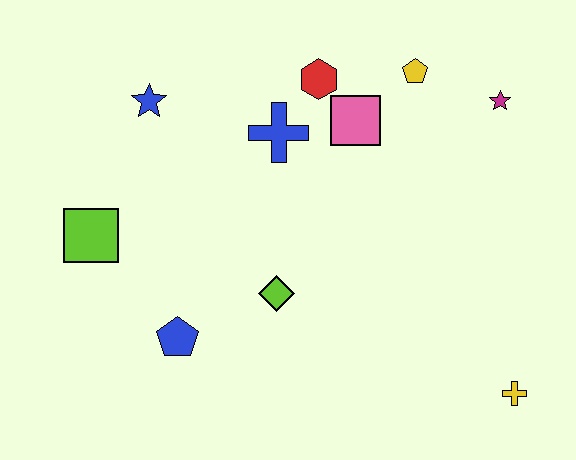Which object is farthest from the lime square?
The yellow cross is farthest from the lime square.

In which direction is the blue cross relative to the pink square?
The blue cross is to the left of the pink square.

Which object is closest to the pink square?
The red hexagon is closest to the pink square.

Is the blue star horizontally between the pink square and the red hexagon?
No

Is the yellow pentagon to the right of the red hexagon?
Yes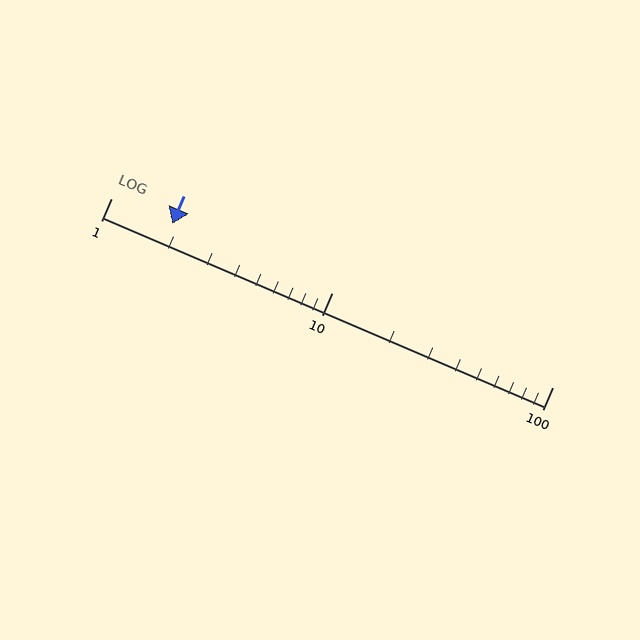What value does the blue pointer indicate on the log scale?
The pointer indicates approximately 1.9.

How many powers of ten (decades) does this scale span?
The scale spans 2 decades, from 1 to 100.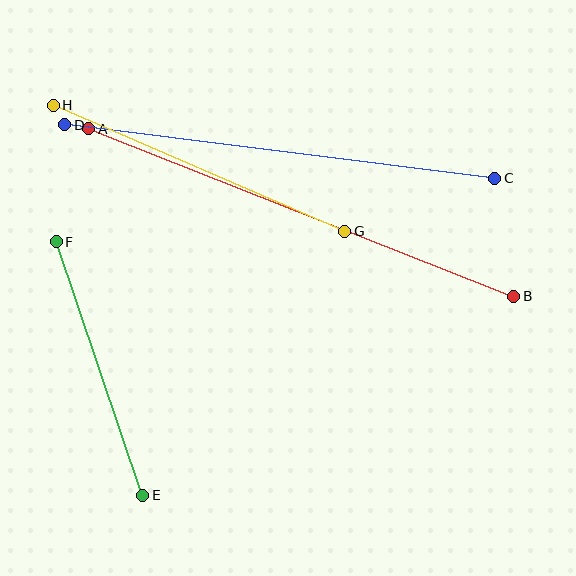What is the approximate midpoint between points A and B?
The midpoint is at approximately (301, 213) pixels.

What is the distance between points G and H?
The distance is approximately 318 pixels.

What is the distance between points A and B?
The distance is approximately 457 pixels.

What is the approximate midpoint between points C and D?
The midpoint is at approximately (280, 151) pixels.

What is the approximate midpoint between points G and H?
The midpoint is at approximately (199, 168) pixels.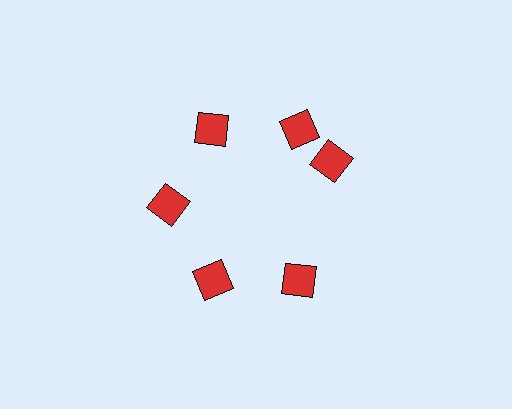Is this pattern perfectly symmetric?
No. The 6 red diamonds are arranged in a ring, but one element near the 3 o'clock position is rotated out of alignment along the ring, breaking the 6-fold rotational symmetry.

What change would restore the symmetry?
The symmetry would be restored by rotating it back into even spacing with its neighbors so that all 6 diamonds sit at equal angles and equal distance from the center.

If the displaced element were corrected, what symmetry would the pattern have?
It would have 6-fold rotational symmetry — the pattern would map onto itself every 60 degrees.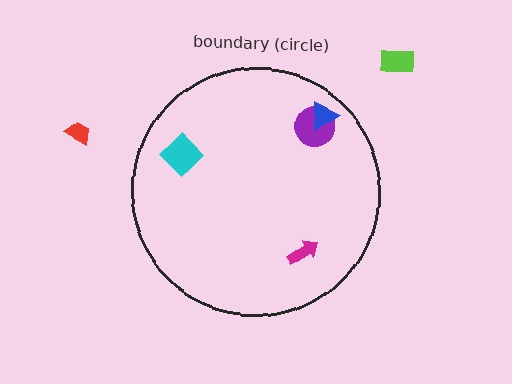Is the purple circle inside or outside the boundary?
Inside.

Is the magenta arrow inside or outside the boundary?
Inside.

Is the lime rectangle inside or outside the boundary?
Outside.